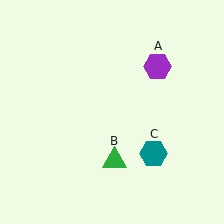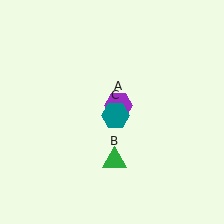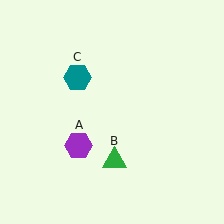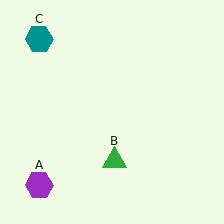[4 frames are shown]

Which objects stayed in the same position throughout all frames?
Green triangle (object B) remained stationary.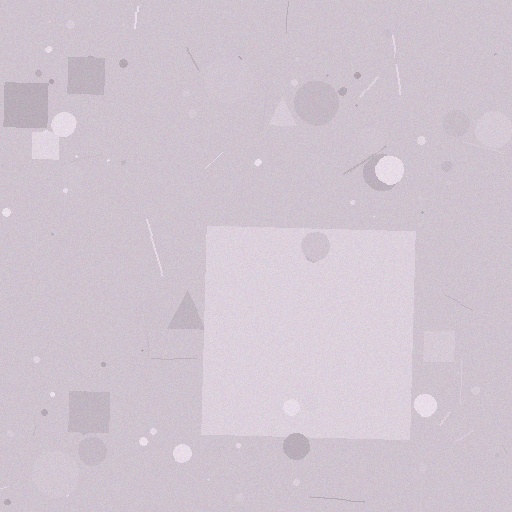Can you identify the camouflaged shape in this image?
The camouflaged shape is a square.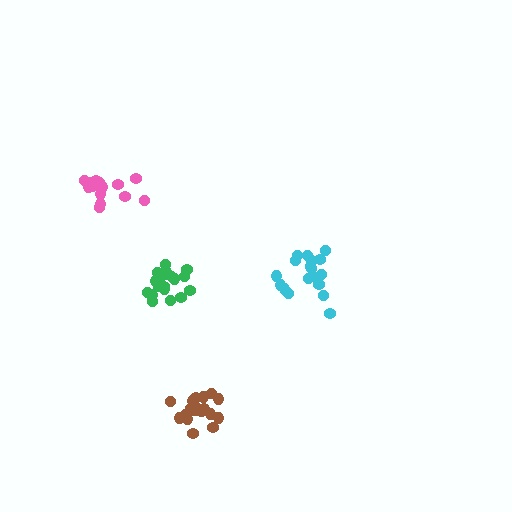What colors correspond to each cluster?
The clusters are colored: cyan, pink, green, brown.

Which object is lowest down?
The brown cluster is bottommost.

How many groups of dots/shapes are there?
There are 4 groups.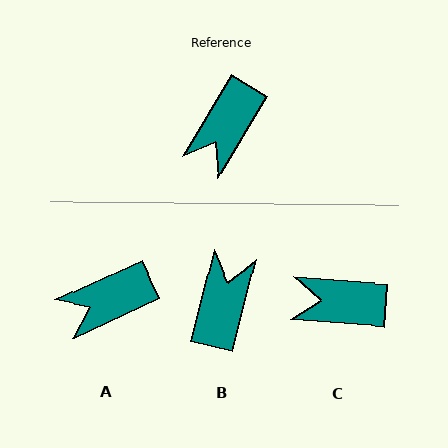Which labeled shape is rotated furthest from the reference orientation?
B, about 163 degrees away.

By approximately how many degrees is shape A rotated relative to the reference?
Approximately 34 degrees clockwise.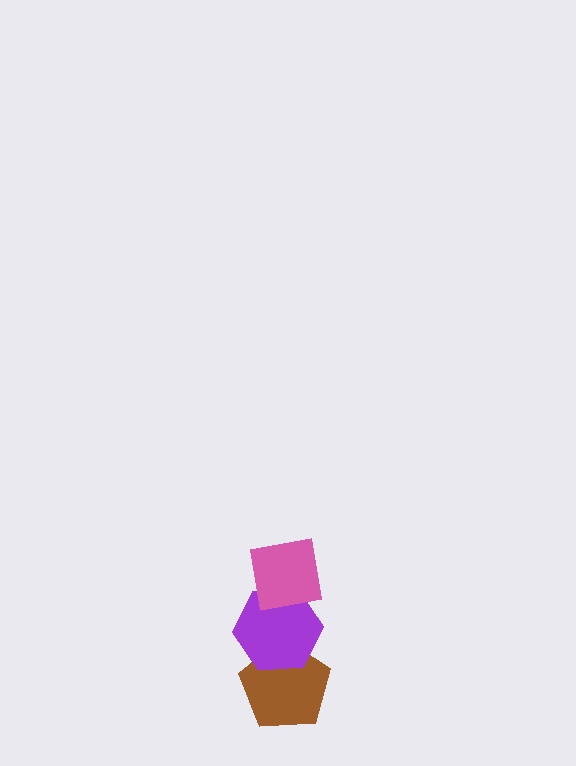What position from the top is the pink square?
The pink square is 1st from the top.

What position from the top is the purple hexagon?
The purple hexagon is 2nd from the top.